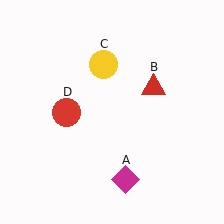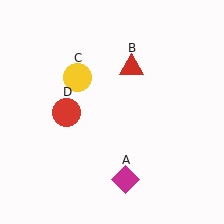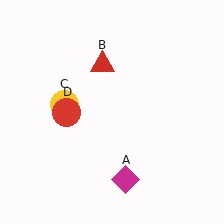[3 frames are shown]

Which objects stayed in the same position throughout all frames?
Magenta diamond (object A) and red circle (object D) remained stationary.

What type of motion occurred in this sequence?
The red triangle (object B), yellow circle (object C) rotated counterclockwise around the center of the scene.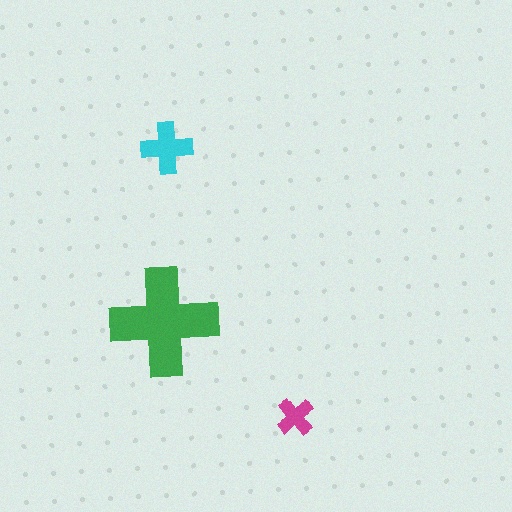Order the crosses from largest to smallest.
the green one, the cyan one, the magenta one.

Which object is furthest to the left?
The green cross is leftmost.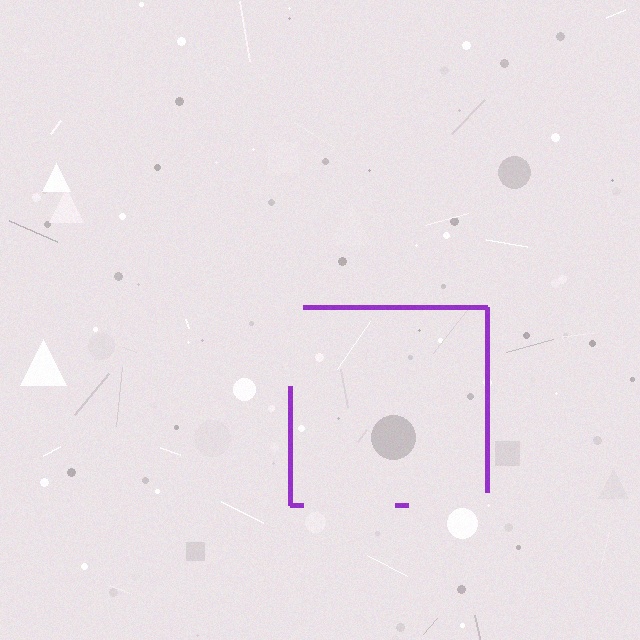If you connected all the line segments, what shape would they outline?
They would outline a square.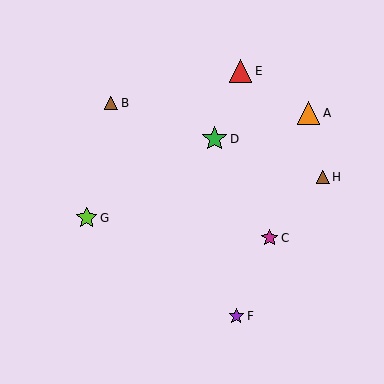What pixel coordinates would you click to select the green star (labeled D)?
Click at (215, 139) to select the green star D.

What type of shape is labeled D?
Shape D is a green star.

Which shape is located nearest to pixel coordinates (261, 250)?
The magenta star (labeled C) at (270, 238) is nearest to that location.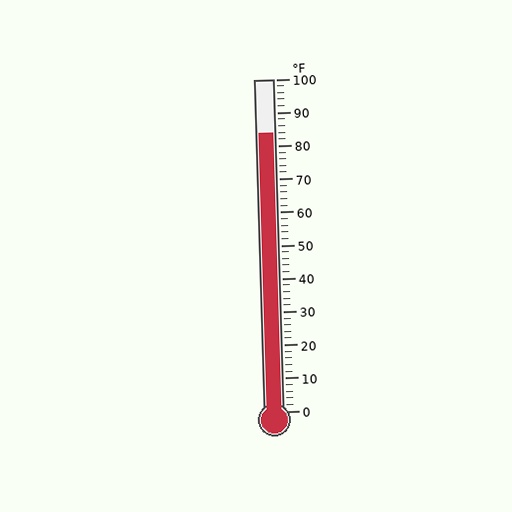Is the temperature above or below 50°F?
The temperature is above 50°F.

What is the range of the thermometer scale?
The thermometer scale ranges from 0°F to 100°F.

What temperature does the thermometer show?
The thermometer shows approximately 84°F.